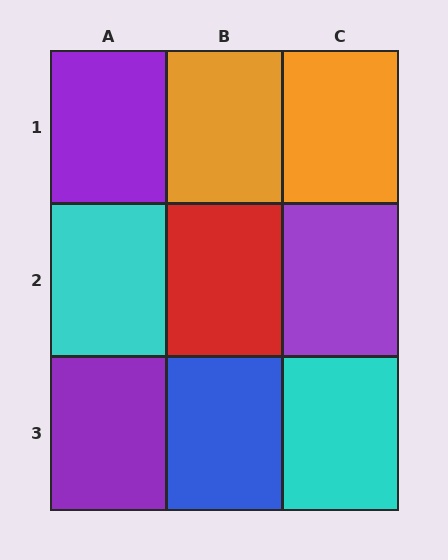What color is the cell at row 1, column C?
Orange.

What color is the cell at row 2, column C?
Purple.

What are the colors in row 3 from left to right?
Purple, blue, cyan.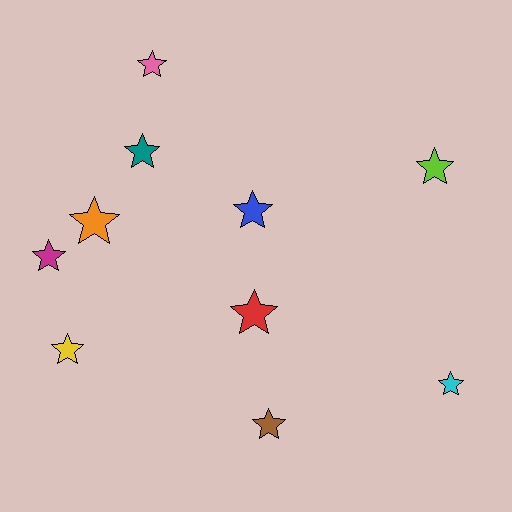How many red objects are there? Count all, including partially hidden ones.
There is 1 red object.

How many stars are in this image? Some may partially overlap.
There are 10 stars.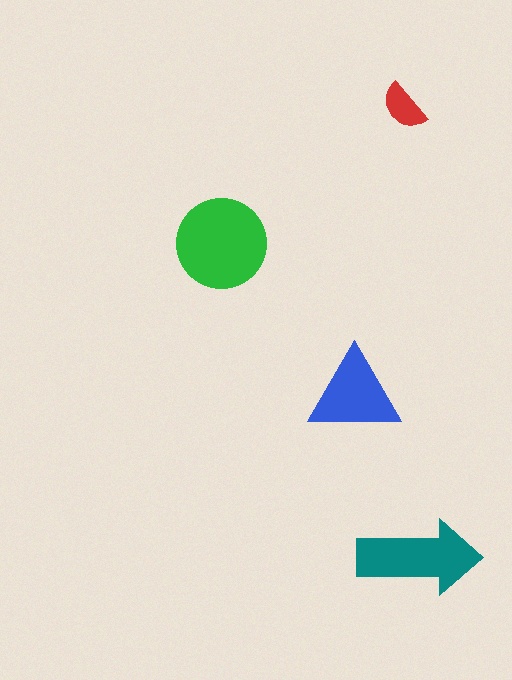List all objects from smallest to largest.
The red semicircle, the blue triangle, the teal arrow, the green circle.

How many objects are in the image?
There are 4 objects in the image.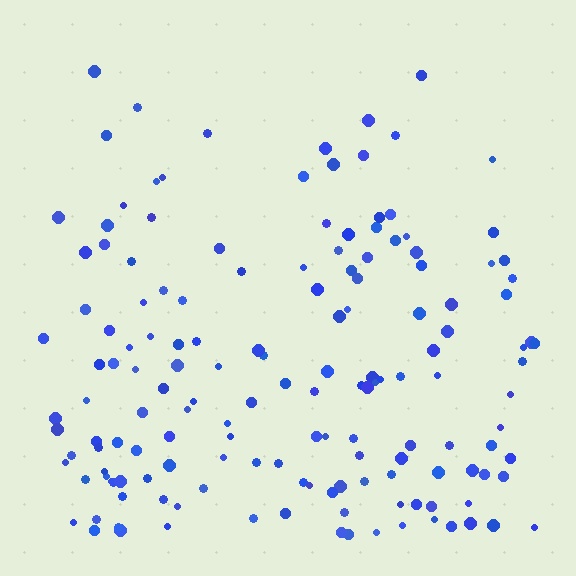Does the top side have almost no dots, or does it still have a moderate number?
Still a moderate number, just noticeably fewer than the bottom.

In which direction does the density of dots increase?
From top to bottom, with the bottom side densest.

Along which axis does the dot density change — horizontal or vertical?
Vertical.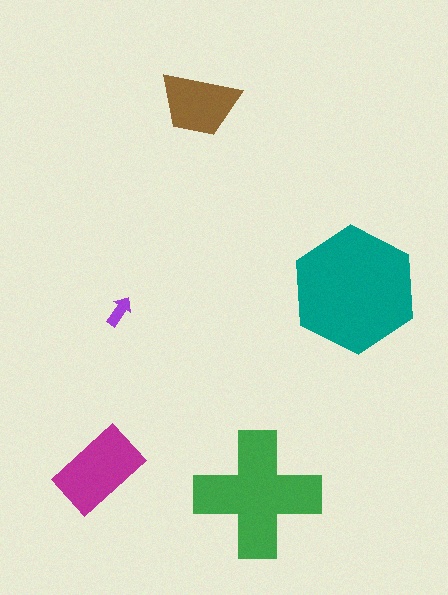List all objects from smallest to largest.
The purple arrow, the brown trapezoid, the magenta rectangle, the green cross, the teal hexagon.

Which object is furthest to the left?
The magenta rectangle is leftmost.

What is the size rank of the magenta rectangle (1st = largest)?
3rd.